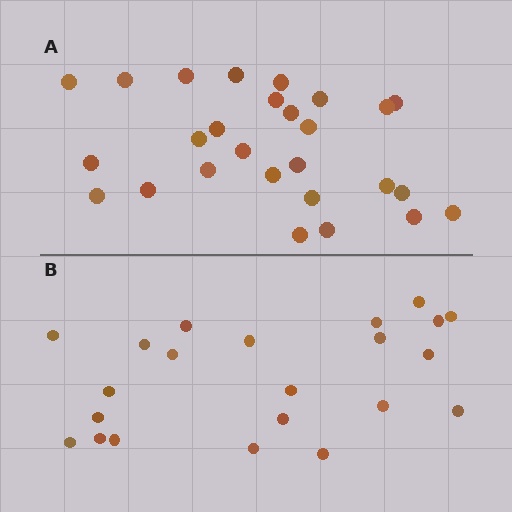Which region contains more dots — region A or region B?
Region A (the top region) has more dots.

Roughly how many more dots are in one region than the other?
Region A has about 5 more dots than region B.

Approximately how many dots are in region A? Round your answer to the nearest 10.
About 30 dots. (The exact count is 27, which rounds to 30.)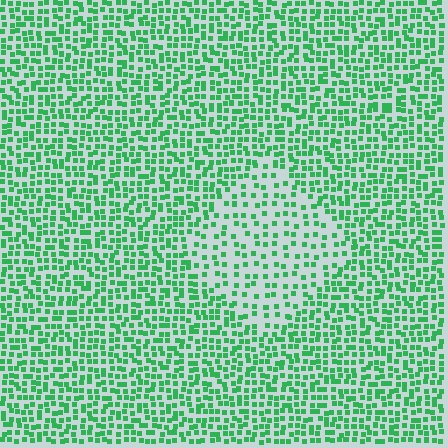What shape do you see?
I see a diamond.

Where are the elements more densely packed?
The elements are more densely packed outside the diamond boundary.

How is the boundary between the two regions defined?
The boundary is defined by a change in element density (approximately 2.0x ratio). All elements are the same color, size, and shape.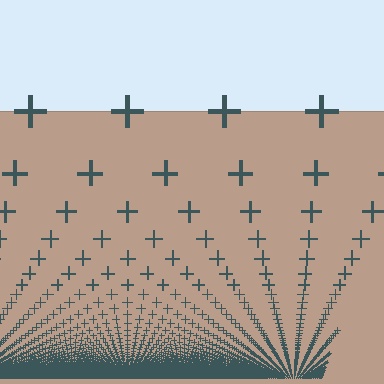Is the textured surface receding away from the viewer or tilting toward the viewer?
The surface appears to tilt toward the viewer. Texture elements get larger and sparser toward the top.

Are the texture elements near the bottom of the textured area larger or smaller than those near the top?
Smaller. The gradient is inverted — elements near the bottom are smaller and denser.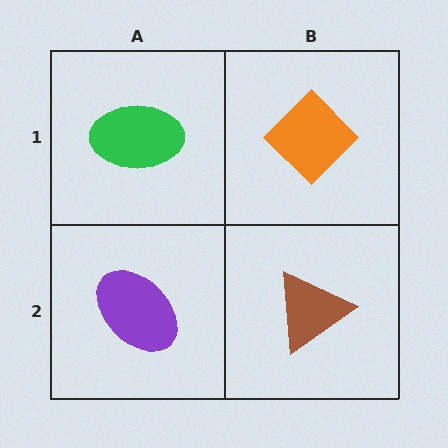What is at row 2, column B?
A brown triangle.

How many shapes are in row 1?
2 shapes.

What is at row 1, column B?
An orange diamond.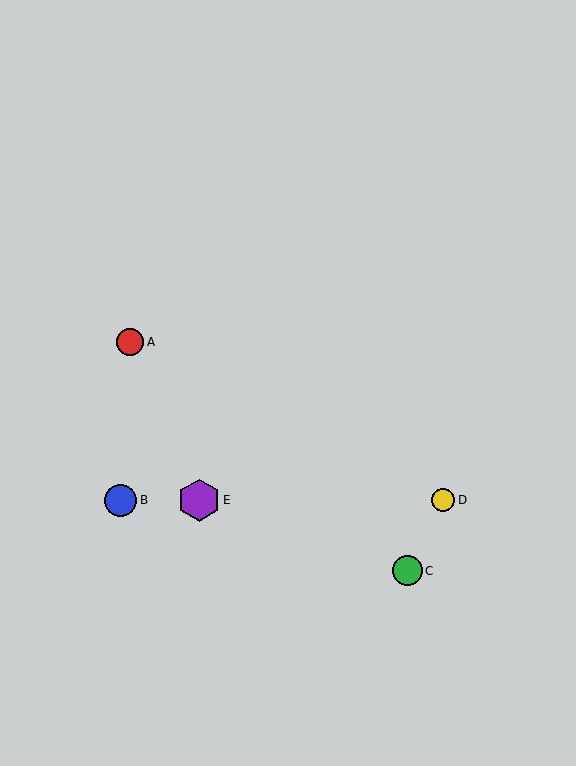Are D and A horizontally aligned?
No, D is at y≈500 and A is at y≈342.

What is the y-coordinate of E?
Object E is at y≈500.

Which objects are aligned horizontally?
Objects B, D, E are aligned horizontally.